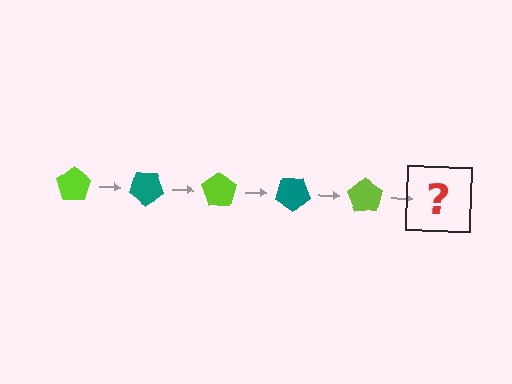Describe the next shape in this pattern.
It should be a teal pentagon, rotated 175 degrees from the start.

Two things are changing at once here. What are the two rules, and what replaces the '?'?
The two rules are that it rotates 35 degrees each step and the color cycles through lime and teal. The '?' should be a teal pentagon, rotated 175 degrees from the start.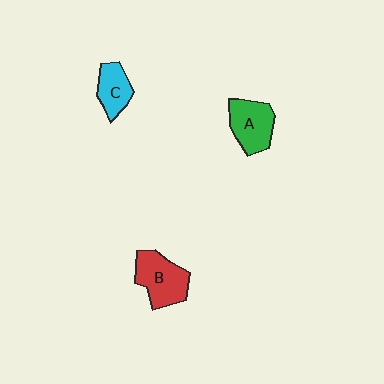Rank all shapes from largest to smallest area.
From largest to smallest: B (red), A (green), C (cyan).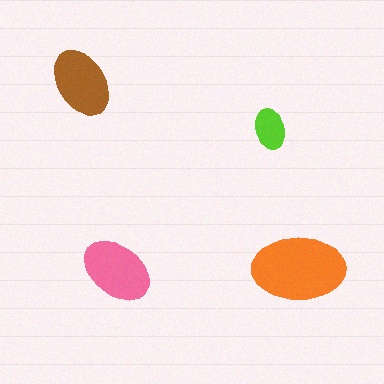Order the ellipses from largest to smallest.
the orange one, the pink one, the brown one, the lime one.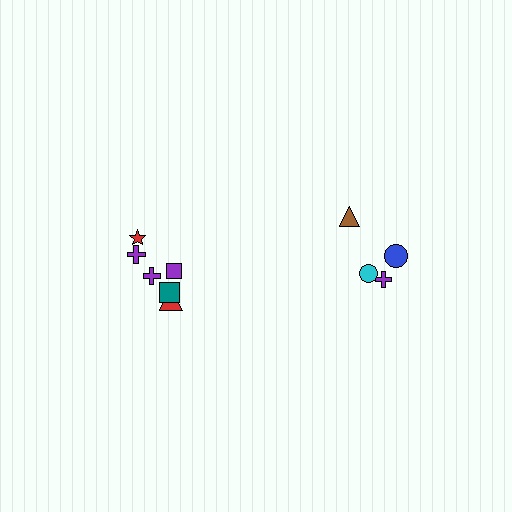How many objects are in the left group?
There are 6 objects.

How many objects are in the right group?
There are 4 objects.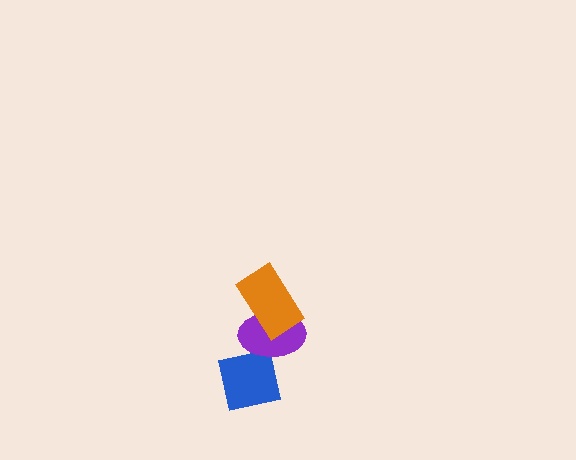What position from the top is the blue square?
The blue square is 3rd from the top.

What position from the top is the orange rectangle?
The orange rectangle is 1st from the top.